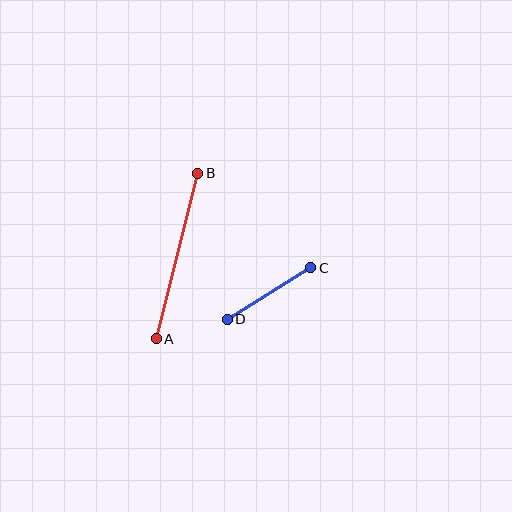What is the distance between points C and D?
The distance is approximately 98 pixels.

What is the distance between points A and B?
The distance is approximately 171 pixels.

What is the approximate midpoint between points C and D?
The midpoint is at approximately (269, 294) pixels.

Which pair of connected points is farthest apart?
Points A and B are farthest apart.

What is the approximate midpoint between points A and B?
The midpoint is at approximately (177, 256) pixels.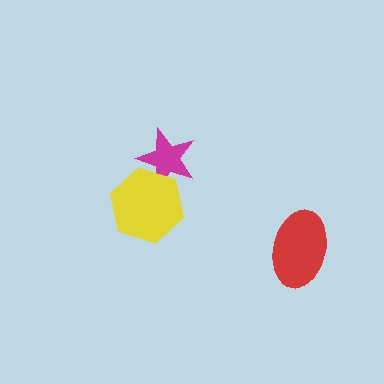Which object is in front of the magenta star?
The yellow hexagon is in front of the magenta star.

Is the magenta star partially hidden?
Yes, it is partially covered by another shape.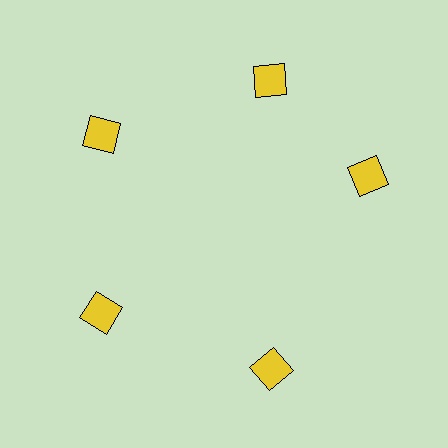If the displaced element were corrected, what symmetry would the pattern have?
It would have 5-fold rotational symmetry — the pattern would map onto itself every 72 degrees.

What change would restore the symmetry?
The symmetry would be restored by rotating it back into even spacing with its neighbors so that all 5 squares sit at equal angles and equal distance from the center.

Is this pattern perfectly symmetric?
No. The 5 yellow squares are arranged in a ring, but one element near the 3 o'clock position is rotated out of alignment along the ring, breaking the 5-fold rotational symmetry.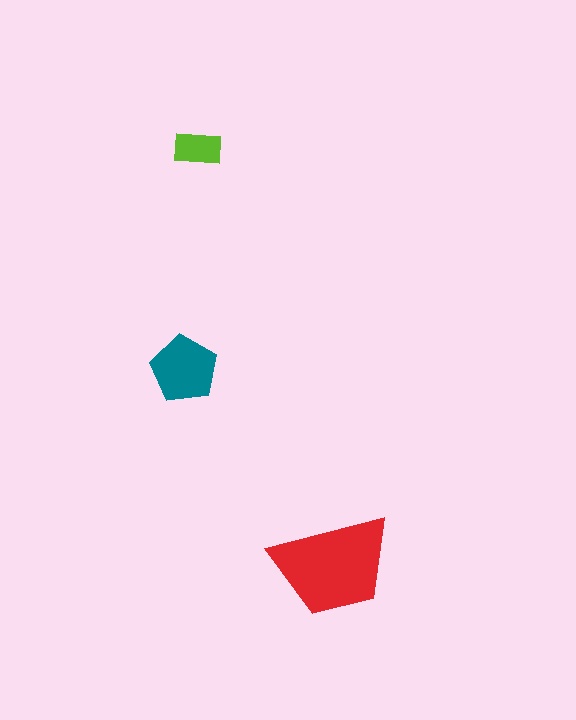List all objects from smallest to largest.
The lime rectangle, the teal pentagon, the red trapezoid.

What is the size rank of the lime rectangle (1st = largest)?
3rd.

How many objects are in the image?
There are 3 objects in the image.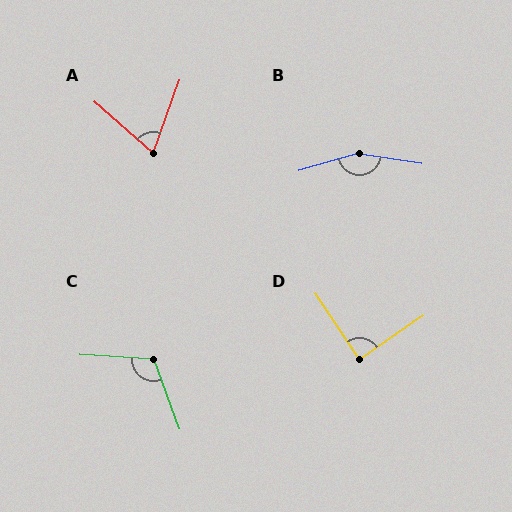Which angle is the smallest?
A, at approximately 69 degrees.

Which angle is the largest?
B, at approximately 156 degrees.